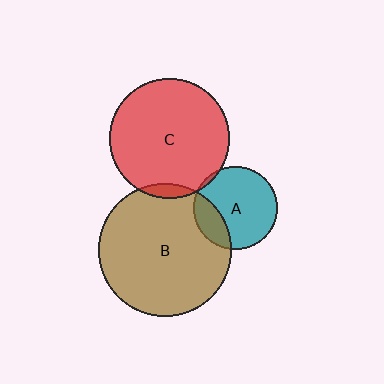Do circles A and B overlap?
Yes.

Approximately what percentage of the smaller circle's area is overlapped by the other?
Approximately 20%.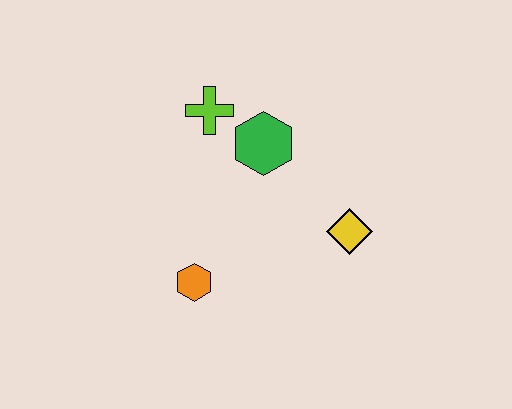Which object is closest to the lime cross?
The green hexagon is closest to the lime cross.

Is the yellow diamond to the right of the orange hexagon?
Yes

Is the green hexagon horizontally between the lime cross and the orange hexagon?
No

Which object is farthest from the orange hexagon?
The lime cross is farthest from the orange hexagon.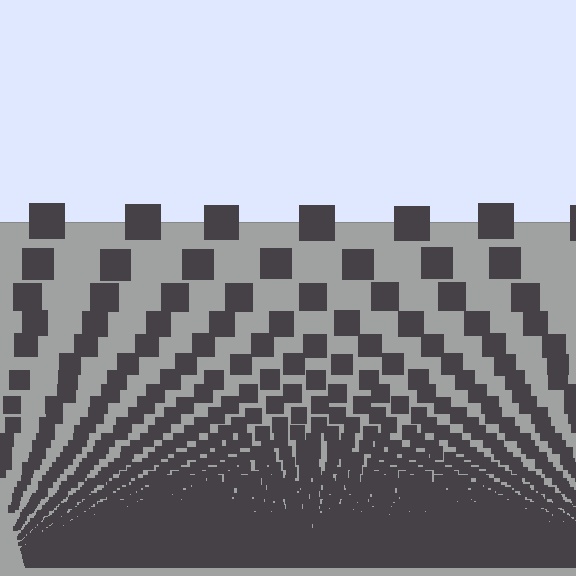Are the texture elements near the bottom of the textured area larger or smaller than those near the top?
Smaller. The gradient is inverted — elements near the bottom are smaller and denser.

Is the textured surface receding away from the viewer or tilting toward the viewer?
The surface appears to tilt toward the viewer. Texture elements get larger and sparser toward the top.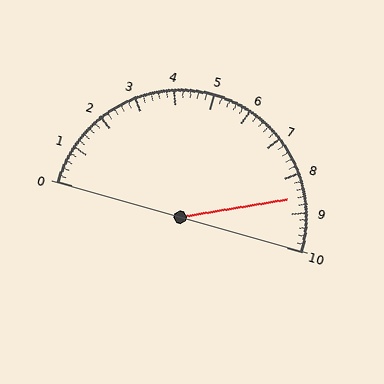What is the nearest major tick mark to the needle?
The nearest major tick mark is 9.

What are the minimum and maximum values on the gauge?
The gauge ranges from 0 to 10.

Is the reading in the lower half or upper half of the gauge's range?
The reading is in the upper half of the range (0 to 10).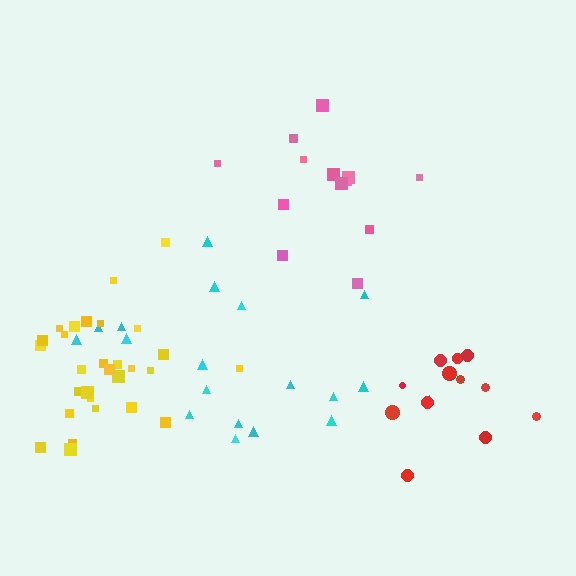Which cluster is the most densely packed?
Yellow.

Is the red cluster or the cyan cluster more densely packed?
Cyan.